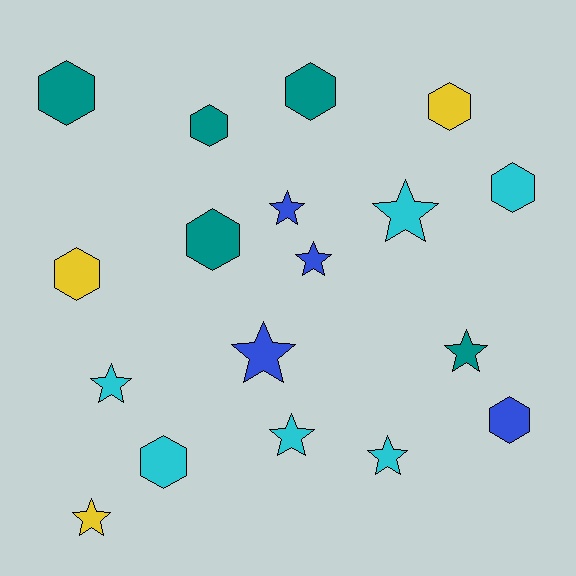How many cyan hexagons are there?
There are 2 cyan hexagons.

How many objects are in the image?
There are 18 objects.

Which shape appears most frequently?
Hexagon, with 9 objects.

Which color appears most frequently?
Cyan, with 6 objects.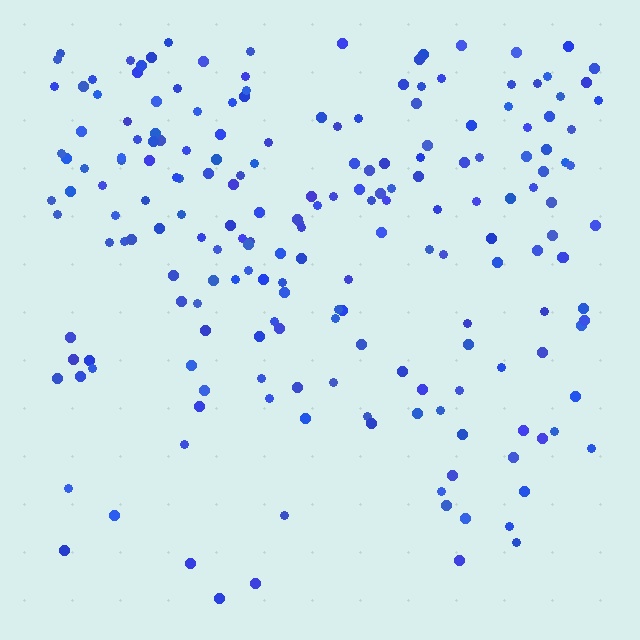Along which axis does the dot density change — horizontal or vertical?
Vertical.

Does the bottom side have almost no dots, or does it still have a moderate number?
Still a moderate number, just noticeably fewer than the top.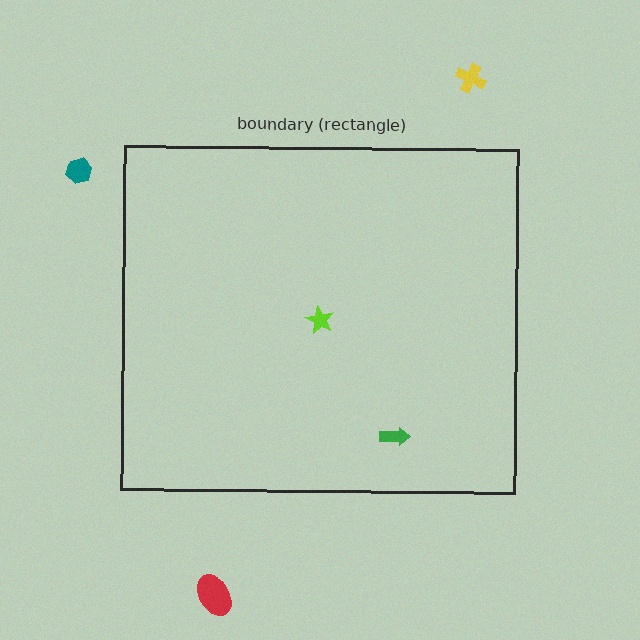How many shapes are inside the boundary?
2 inside, 3 outside.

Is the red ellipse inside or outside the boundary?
Outside.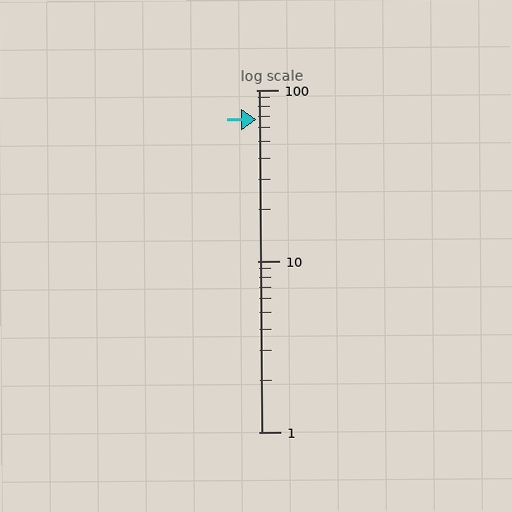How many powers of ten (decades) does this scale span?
The scale spans 2 decades, from 1 to 100.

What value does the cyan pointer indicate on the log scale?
The pointer indicates approximately 67.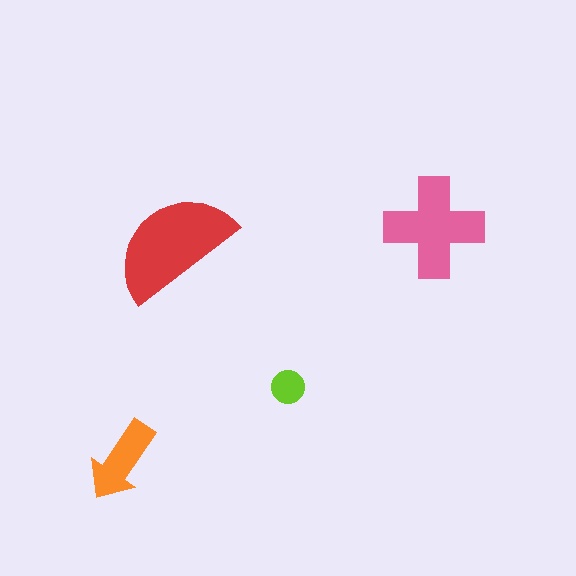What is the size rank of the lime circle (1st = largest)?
4th.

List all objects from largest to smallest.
The red semicircle, the pink cross, the orange arrow, the lime circle.